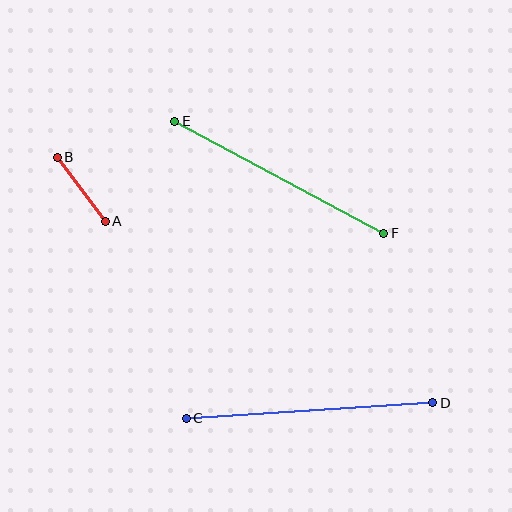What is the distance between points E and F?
The distance is approximately 237 pixels.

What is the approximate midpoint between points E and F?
The midpoint is at approximately (279, 177) pixels.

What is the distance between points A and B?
The distance is approximately 80 pixels.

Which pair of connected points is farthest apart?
Points C and D are farthest apart.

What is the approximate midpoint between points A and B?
The midpoint is at approximately (81, 189) pixels.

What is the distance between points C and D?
The distance is approximately 247 pixels.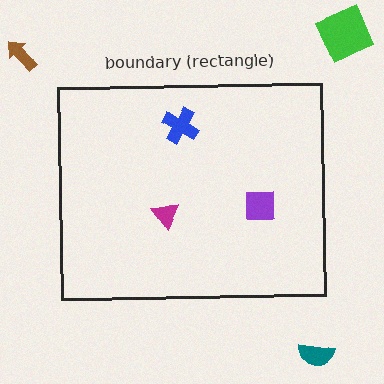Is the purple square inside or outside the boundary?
Inside.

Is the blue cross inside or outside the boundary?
Inside.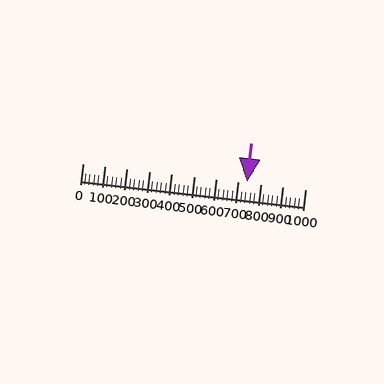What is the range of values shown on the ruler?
The ruler shows values from 0 to 1000.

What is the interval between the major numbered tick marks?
The major tick marks are spaced 100 units apart.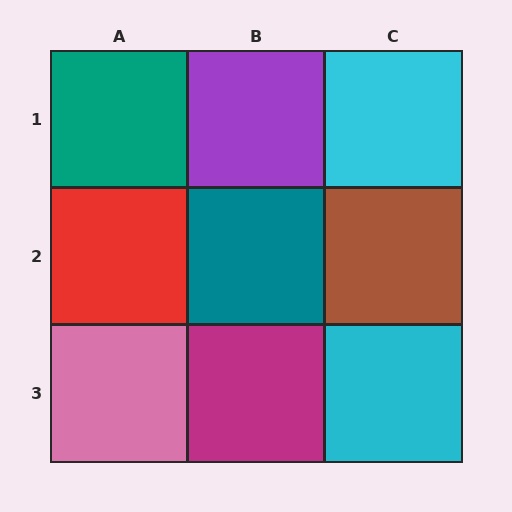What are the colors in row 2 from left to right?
Red, teal, brown.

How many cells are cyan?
2 cells are cyan.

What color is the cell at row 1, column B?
Purple.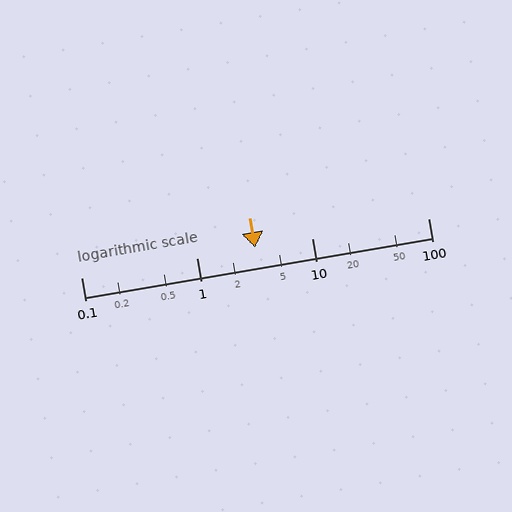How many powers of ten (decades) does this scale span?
The scale spans 3 decades, from 0.1 to 100.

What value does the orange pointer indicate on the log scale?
The pointer indicates approximately 3.2.